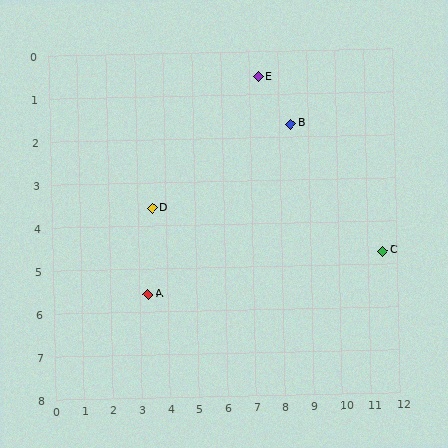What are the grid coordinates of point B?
Point B is at approximately (8.4, 1.7).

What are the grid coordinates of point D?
Point D is at approximately (3.5, 3.6).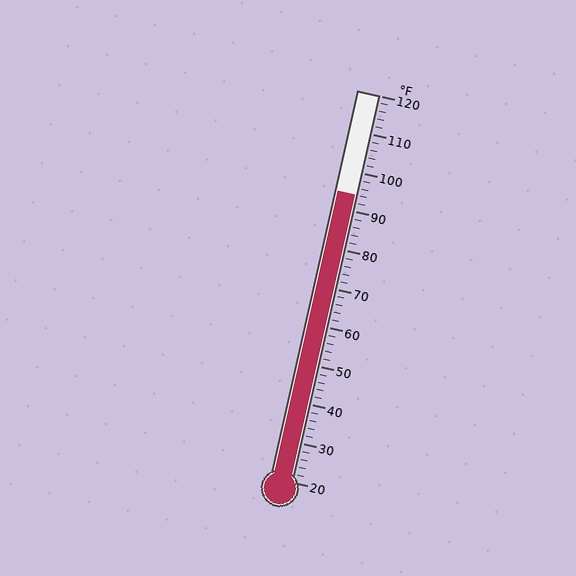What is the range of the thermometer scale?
The thermometer scale ranges from 20°F to 120°F.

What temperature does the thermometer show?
The thermometer shows approximately 94°F.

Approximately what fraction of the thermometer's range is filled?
The thermometer is filled to approximately 75% of its range.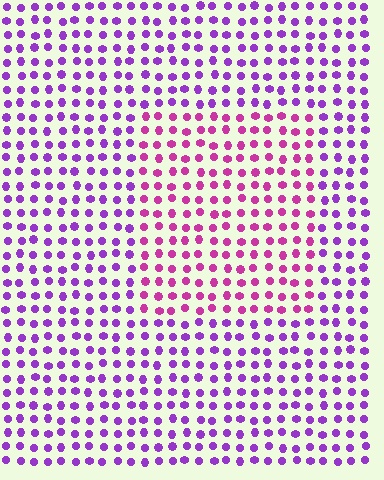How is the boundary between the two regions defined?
The boundary is defined purely by a slight shift in hue (about 36 degrees). Spacing, size, and orientation are identical on both sides.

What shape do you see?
I see a rectangle.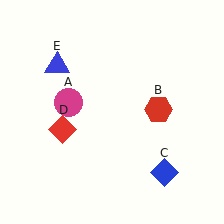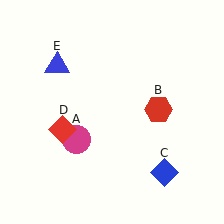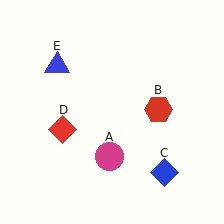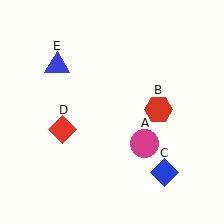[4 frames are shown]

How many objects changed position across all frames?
1 object changed position: magenta circle (object A).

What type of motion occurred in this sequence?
The magenta circle (object A) rotated counterclockwise around the center of the scene.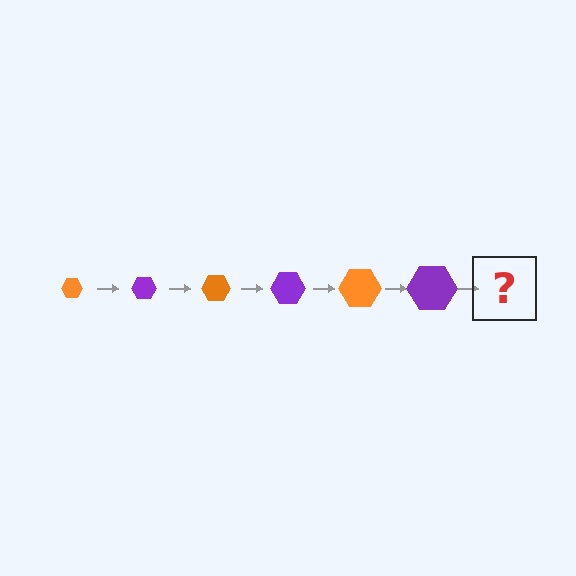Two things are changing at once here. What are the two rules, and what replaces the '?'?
The two rules are that the hexagon grows larger each step and the color cycles through orange and purple. The '?' should be an orange hexagon, larger than the previous one.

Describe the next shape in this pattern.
It should be an orange hexagon, larger than the previous one.